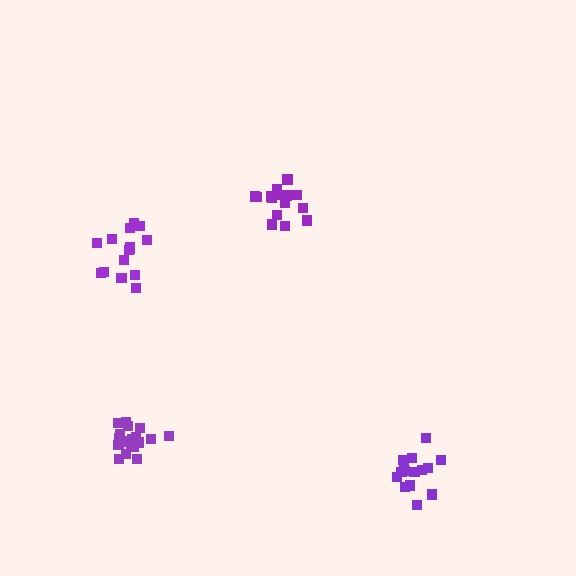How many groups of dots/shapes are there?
There are 4 groups.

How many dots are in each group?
Group 1: 15 dots, Group 2: 15 dots, Group 3: 15 dots, Group 4: 18 dots (63 total).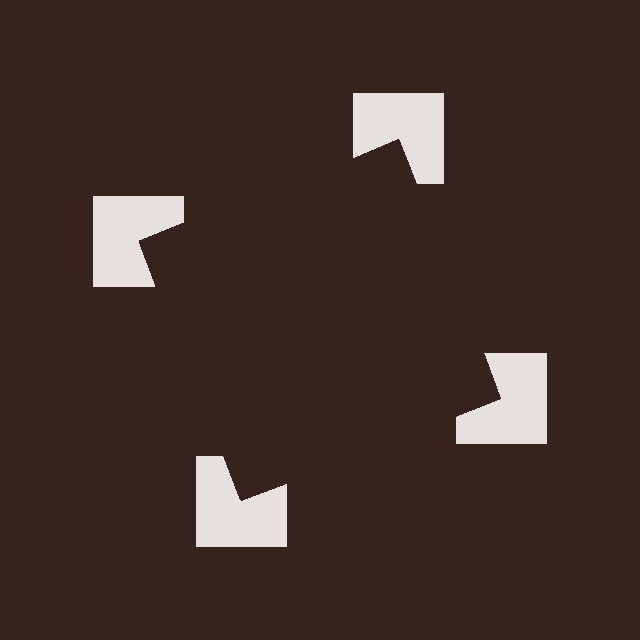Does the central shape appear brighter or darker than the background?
It typically appears slightly darker than the background, even though no actual brightness change is drawn.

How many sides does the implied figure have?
4 sides.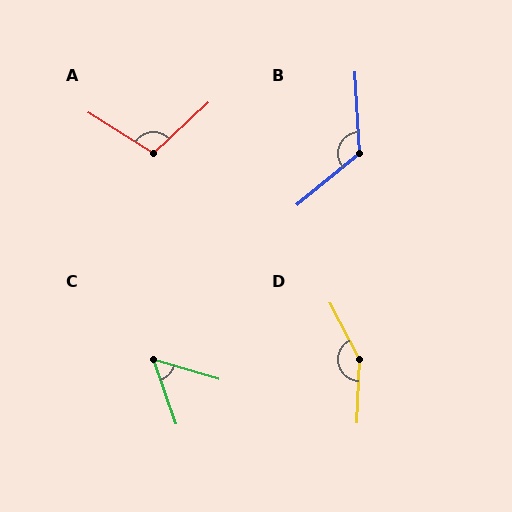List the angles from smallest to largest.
C (54°), A (105°), B (127°), D (151°).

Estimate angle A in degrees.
Approximately 105 degrees.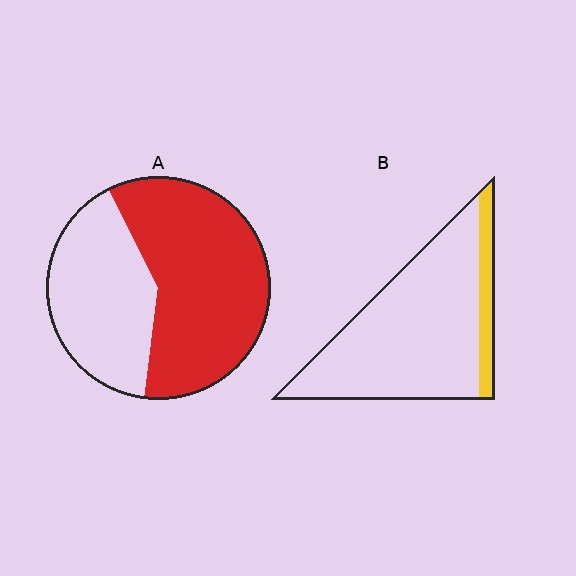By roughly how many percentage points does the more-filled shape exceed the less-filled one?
By roughly 45 percentage points (A over B).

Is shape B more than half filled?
No.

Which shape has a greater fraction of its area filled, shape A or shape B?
Shape A.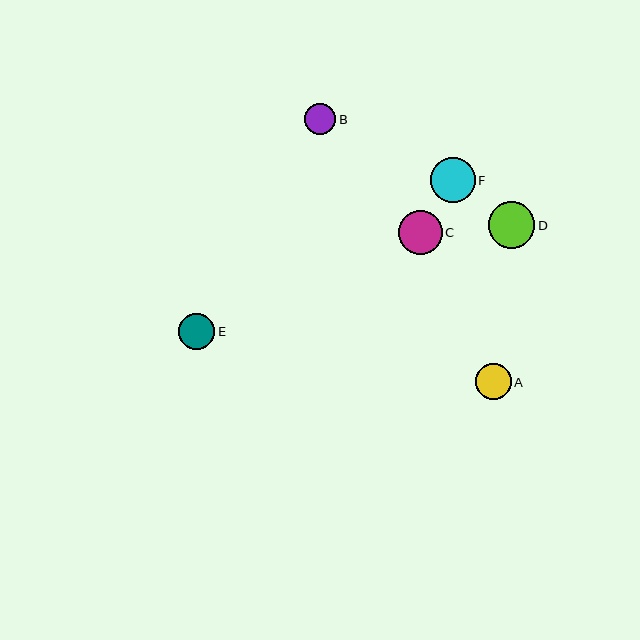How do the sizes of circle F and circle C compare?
Circle F and circle C are approximately the same size.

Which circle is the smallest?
Circle B is the smallest with a size of approximately 31 pixels.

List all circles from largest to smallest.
From largest to smallest: D, F, C, E, A, B.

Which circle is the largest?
Circle D is the largest with a size of approximately 47 pixels.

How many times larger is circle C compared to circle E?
Circle C is approximately 1.2 times the size of circle E.